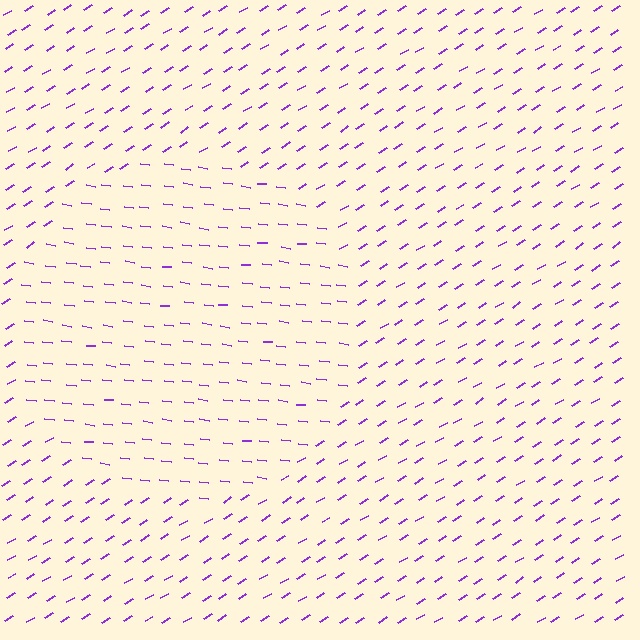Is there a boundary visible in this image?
Yes, there is a texture boundary formed by a change in line orientation.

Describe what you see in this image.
The image is filled with small purple line segments. A circle region in the image has lines oriented differently from the surrounding lines, creating a visible texture boundary.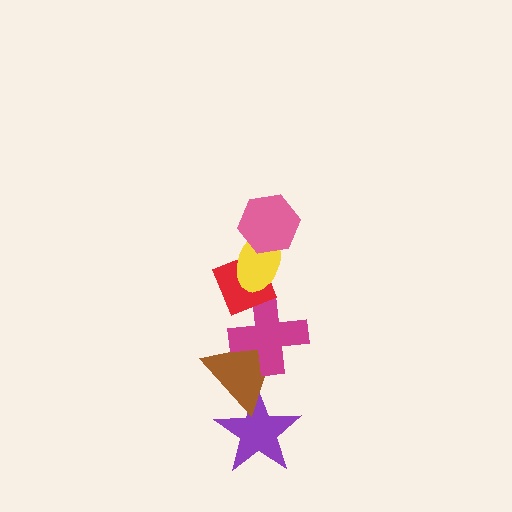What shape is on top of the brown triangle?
The magenta cross is on top of the brown triangle.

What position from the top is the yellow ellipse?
The yellow ellipse is 2nd from the top.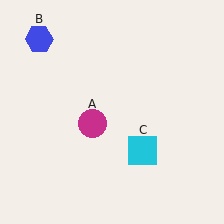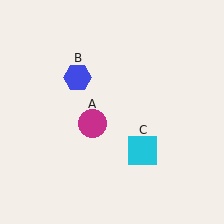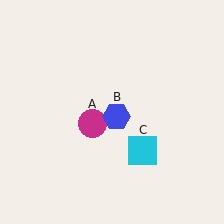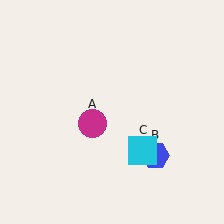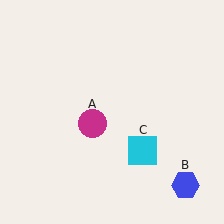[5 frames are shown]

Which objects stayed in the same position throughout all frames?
Magenta circle (object A) and cyan square (object C) remained stationary.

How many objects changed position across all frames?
1 object changed position: blue hexagon (object B).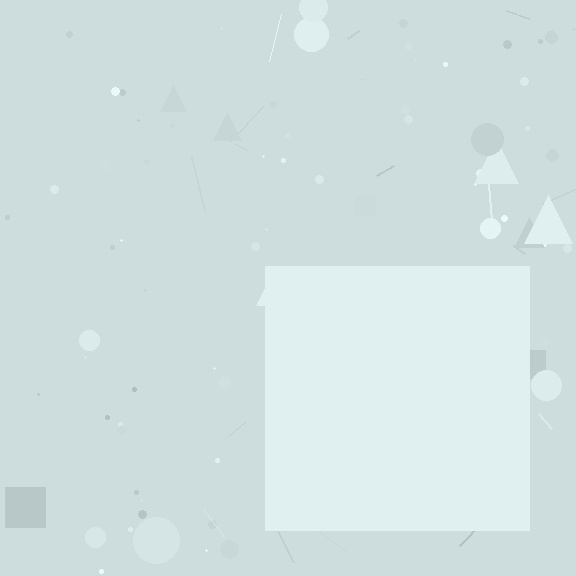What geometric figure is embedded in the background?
A square is embedded in the background.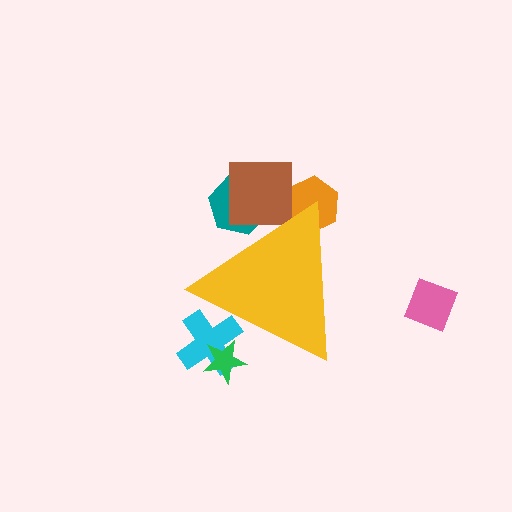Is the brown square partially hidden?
Yes, the brown square is partially hidden behind the yellow triangle.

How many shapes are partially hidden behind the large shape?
5 shapes are partially hidden.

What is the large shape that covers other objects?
A yellow triangle.